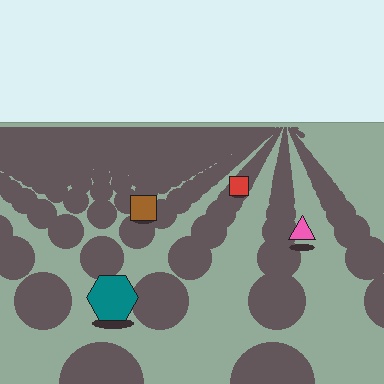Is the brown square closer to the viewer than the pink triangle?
No. The pink triangle is closer — you can tell from the texture gradient: the ground texture is coarser near it.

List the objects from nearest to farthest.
From nearest to farthest: the teal hexagon, the pink triangle, the brown square, the red square.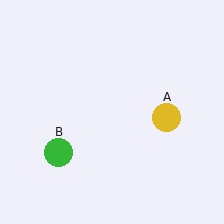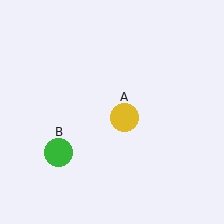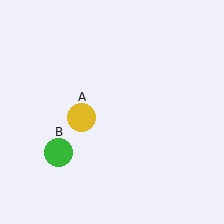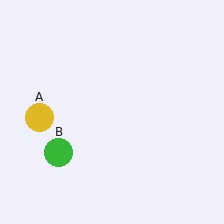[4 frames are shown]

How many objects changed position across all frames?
1 object changed position: yellow circle (object A).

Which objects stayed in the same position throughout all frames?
Green circle (object B) remained stationary.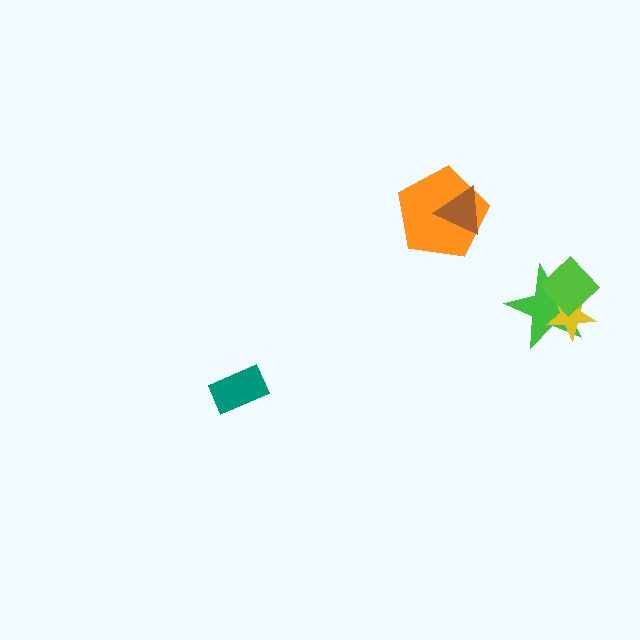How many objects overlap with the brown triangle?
1 object overlaps with the brown triangle.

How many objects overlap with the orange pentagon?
1 object overlaps with the orange pentagon.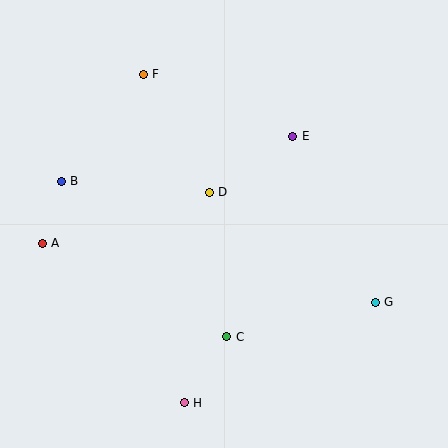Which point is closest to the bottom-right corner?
Point G is closest to the bottom-right corner.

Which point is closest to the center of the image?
Point D at (209, 193) is closest to the center.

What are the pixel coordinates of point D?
Point D is at (209, 193).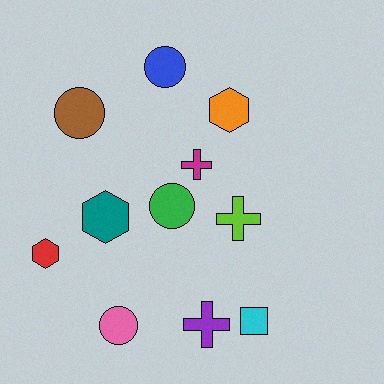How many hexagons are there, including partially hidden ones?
There are 3 hexagons.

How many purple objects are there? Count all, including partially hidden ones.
There is 1 purple object.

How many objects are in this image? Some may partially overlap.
There are 11 objects.